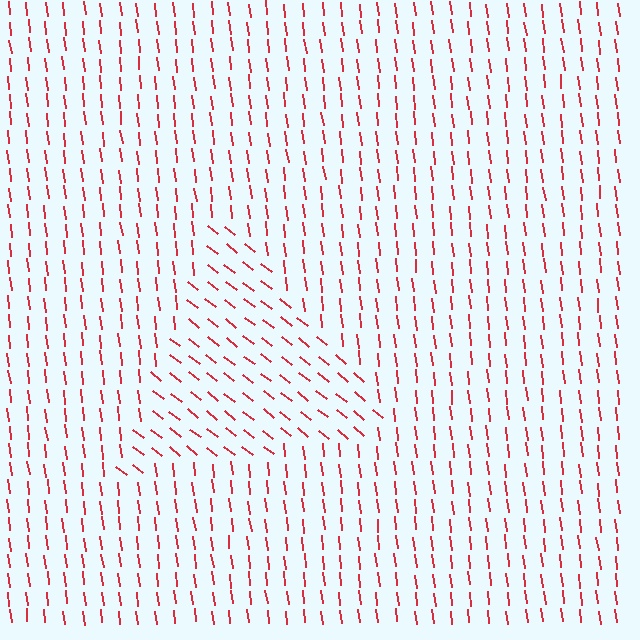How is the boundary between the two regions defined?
The boundary is defined purely by a change in line orientation (approximately 45 degrees difference). All lines are the same color and thickness.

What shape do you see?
I see a triangle.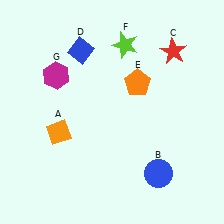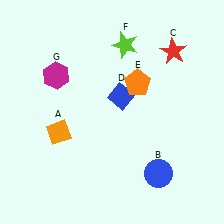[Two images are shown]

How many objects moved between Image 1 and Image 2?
1 object moved between the two images.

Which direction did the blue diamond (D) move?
The blue diamond (D) moved down.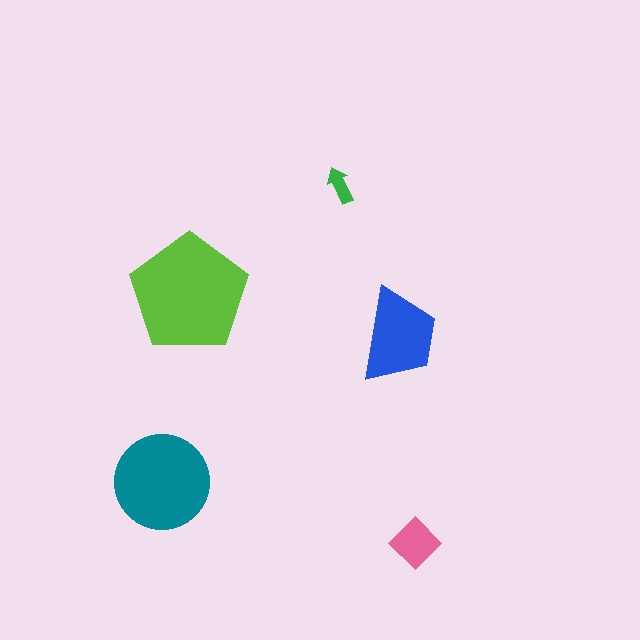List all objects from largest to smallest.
The lime pentagon, the teal circle, the blue trapezoid, the pink diamond, the green arrow.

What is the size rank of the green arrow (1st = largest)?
5th.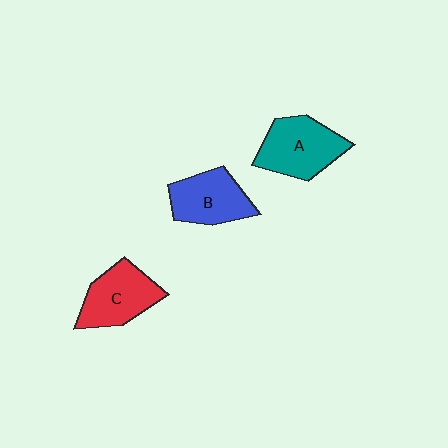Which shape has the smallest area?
Shape B (blue).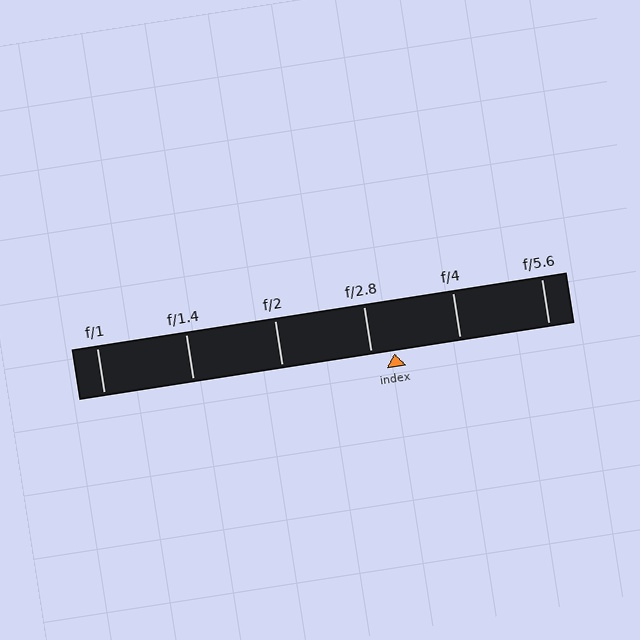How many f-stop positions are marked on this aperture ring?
There are 6 f-stop positions marked.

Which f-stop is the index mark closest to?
The index mark is closest to f/2.8.